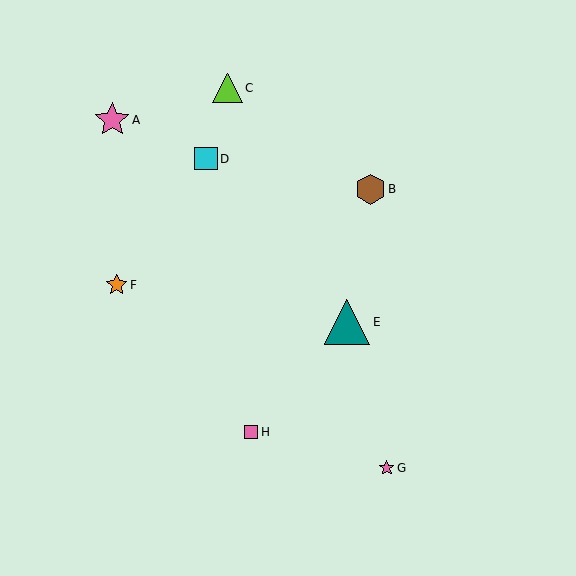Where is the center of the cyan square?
The center of the cyan square is at (206, 159).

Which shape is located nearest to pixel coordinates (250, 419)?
The pink square (labeled H) at (251, 432) is nearest to that location.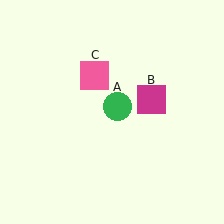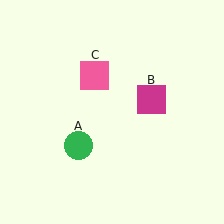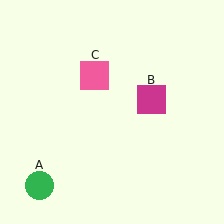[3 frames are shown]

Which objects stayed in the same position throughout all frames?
Magenta square (object B) and pink square (object C) remained stationary.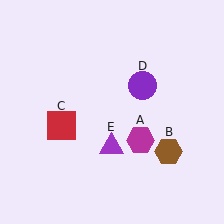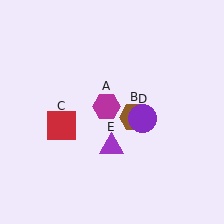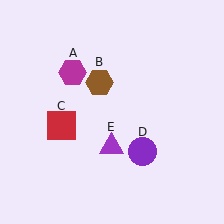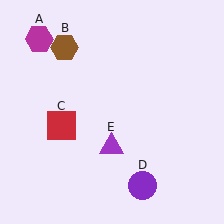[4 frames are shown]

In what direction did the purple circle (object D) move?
The purple circle (object D) moved down.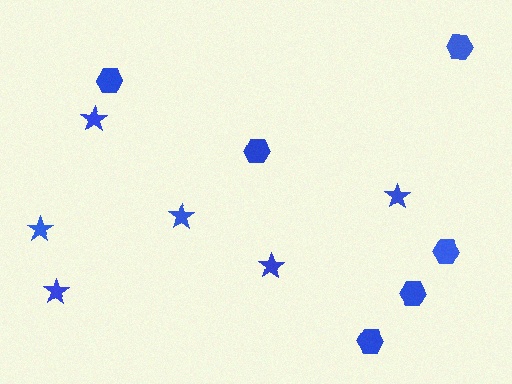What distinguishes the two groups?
There are 2 groups: one group of hexagons (6) and one group of stars (6).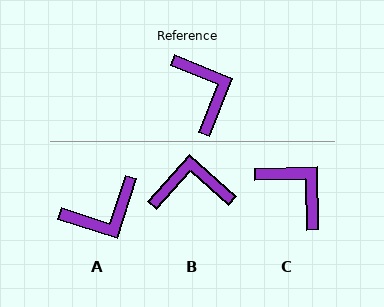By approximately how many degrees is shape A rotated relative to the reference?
Approximately 86 degrees clockwise.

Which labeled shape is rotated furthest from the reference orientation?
A, about 86 degrees away.